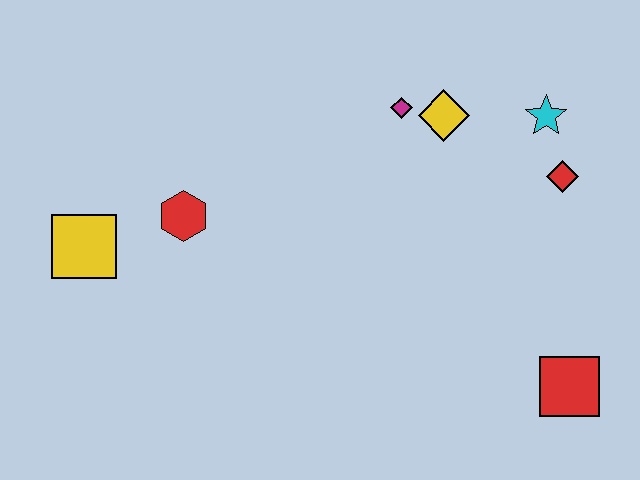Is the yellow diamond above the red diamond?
Yes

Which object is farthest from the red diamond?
The yellow square is farthest from the red diamond.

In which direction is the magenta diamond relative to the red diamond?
The magenta diamond is to the left of the red diamond.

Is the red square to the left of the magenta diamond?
No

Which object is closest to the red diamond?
The cyan star is closest to the red diamond.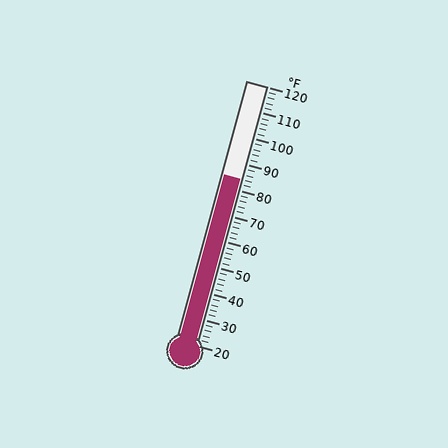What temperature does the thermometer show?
The thermometer shows approximately 84°F.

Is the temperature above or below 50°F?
The temperature is above 50°F.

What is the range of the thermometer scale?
The thermometer scale ranges from 20°F to 120°F.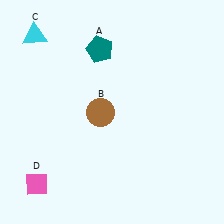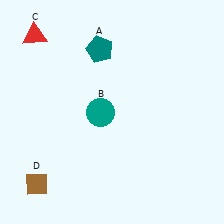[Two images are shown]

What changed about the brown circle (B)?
In Image 1, B is brown. In Image 2, it changed to teal.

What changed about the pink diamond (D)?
In Image 1, D is pink. In Image 2, it changed to brown.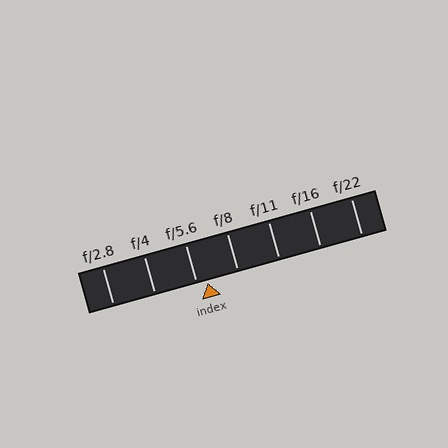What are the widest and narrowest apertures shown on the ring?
The widest aperture shown is f/2.8 and the narrowest is f/22.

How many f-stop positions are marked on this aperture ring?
There are 7 f-stop positions marked.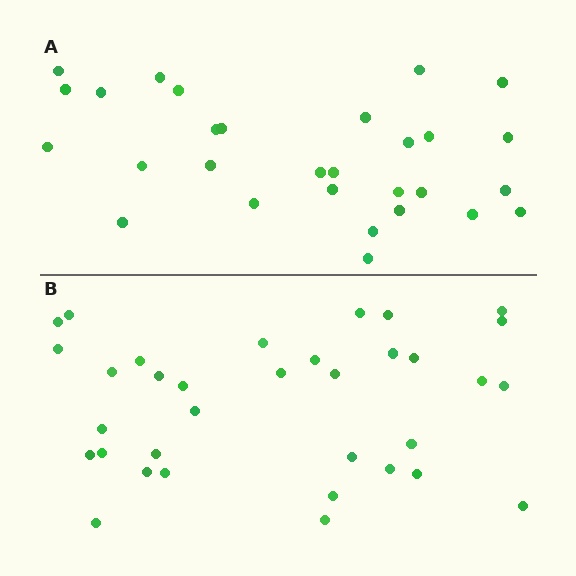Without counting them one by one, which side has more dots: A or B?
Region B (the bottom region) has more dots.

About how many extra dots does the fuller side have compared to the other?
Region B has about 5 more dots than region A.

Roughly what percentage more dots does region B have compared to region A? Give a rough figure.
About 15% more.